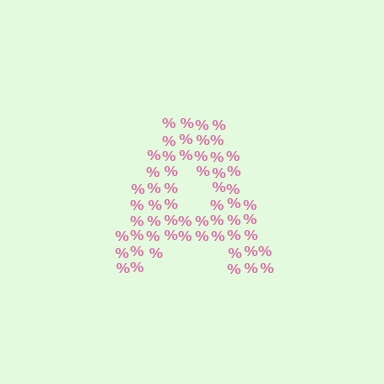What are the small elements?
The small elements are percent signs.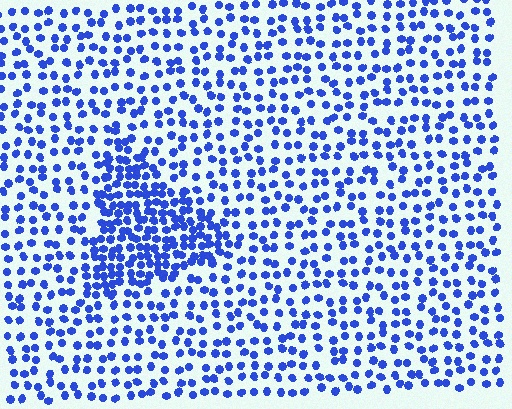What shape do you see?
I see a triangle.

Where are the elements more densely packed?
The elements are more densely packed inside the triangle boundary.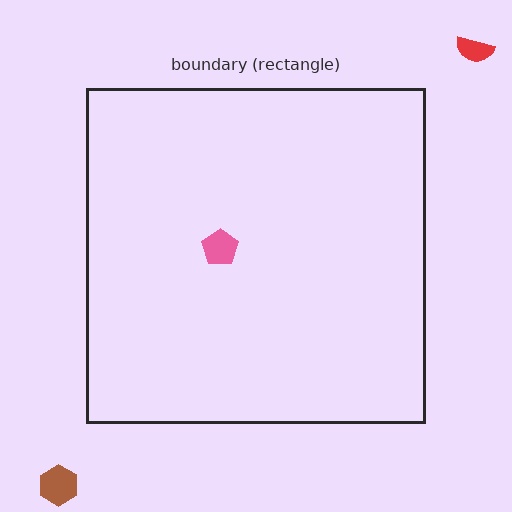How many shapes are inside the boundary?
1 inside, 2 outside.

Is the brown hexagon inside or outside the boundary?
Outside.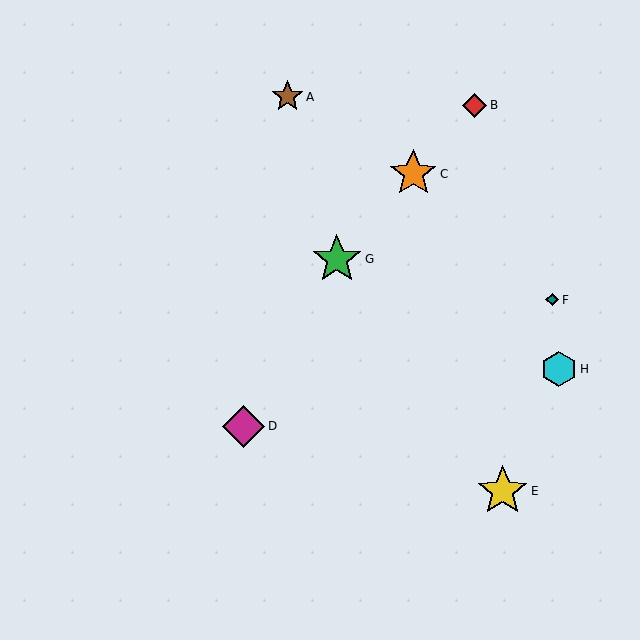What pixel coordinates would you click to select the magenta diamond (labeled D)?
Click at (244, 426) to select the magenta diamond D.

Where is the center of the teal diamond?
The center of the teal diamond is at (552, 300).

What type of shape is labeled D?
Shape D is a magenta diamond.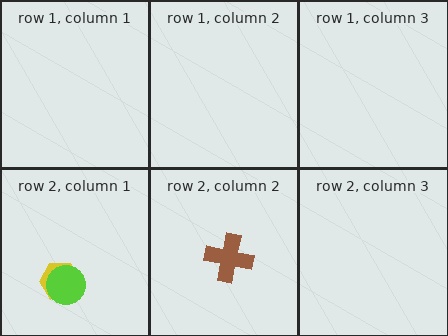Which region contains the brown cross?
The row 2, column 2 region.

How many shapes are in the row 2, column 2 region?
1.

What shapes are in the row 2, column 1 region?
The yellow hexagon, the lime circle.